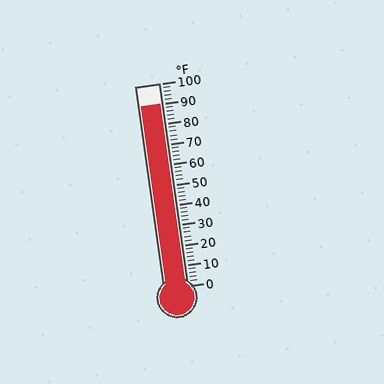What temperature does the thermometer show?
The thermometer shows approximately 90°F.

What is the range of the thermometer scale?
The thermometer scale ranges from 0°F to 100°F.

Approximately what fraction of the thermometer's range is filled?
The thermometer is filled to approximately 90% of its range.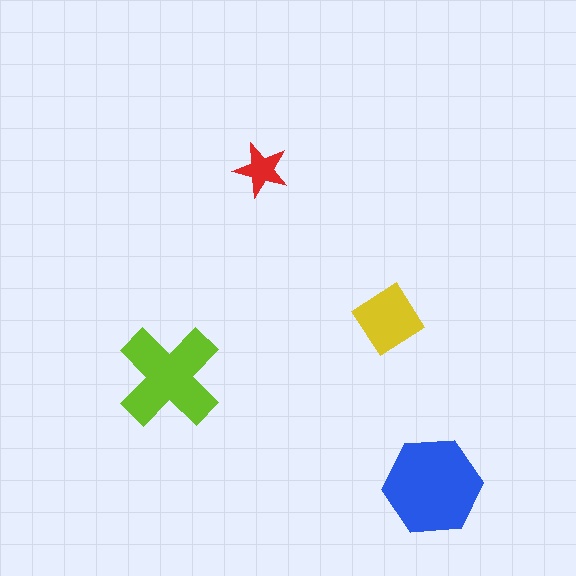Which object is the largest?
The blue hexagon.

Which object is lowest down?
The blue hexagon is bottommost.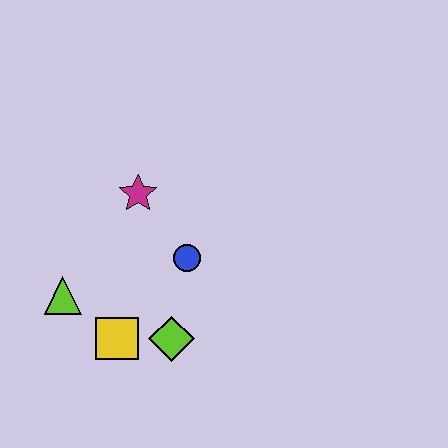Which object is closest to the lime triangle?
The yellow square is closest to the lime triangle.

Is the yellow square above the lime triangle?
No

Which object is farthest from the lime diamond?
The magenta star is farthest from the lime diamond.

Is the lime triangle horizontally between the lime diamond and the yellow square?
No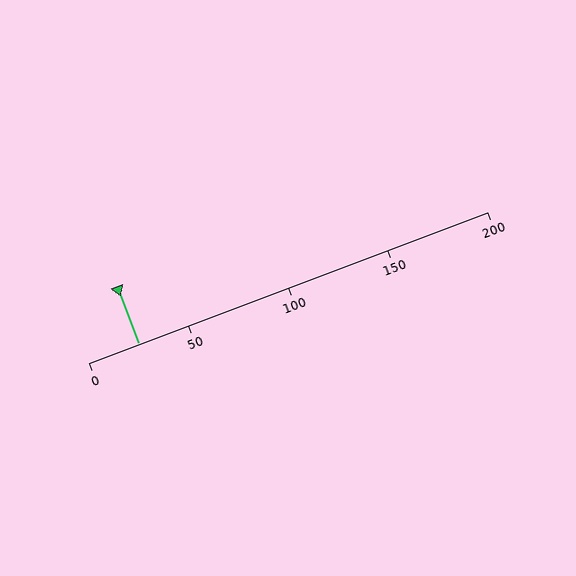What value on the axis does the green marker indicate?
The marker indicates approximately 25.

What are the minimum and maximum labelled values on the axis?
The axis runs from 0 to 200.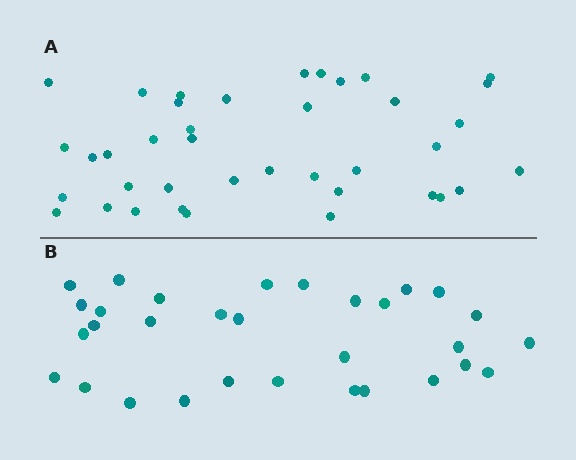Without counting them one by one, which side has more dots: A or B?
Region A (the top region) has more dots.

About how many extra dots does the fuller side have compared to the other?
Region A has roughly 8 or so more dots than region B.